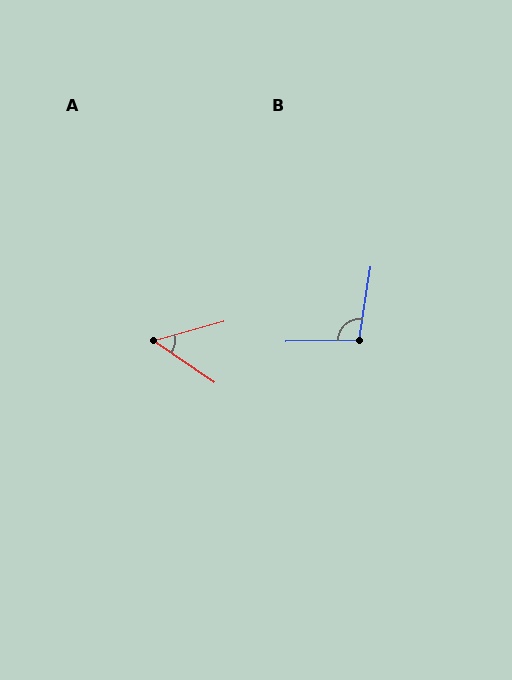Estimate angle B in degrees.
Approximately 100 degrees.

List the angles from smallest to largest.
A (50°), B (100°).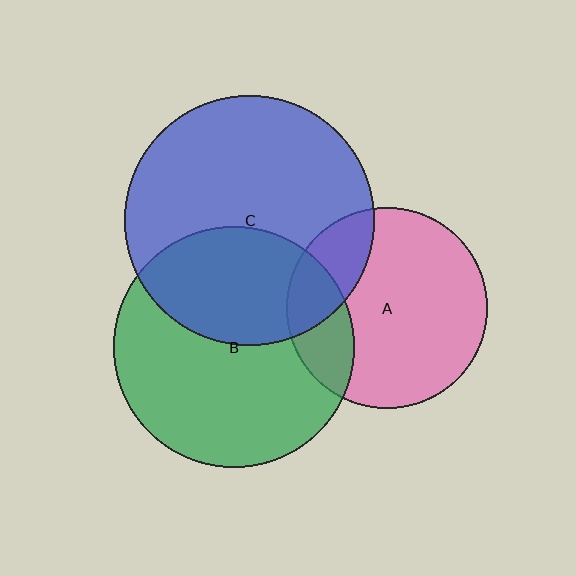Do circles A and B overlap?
Yes.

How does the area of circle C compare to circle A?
Approximately 1.5 times.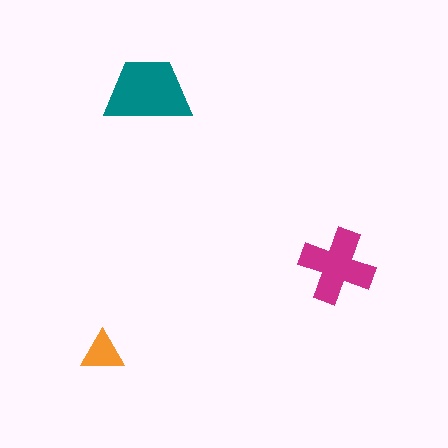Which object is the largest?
The teal trapezoid.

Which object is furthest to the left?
The orange triangle is leftmost.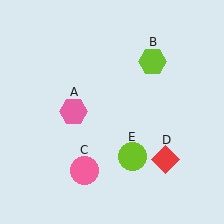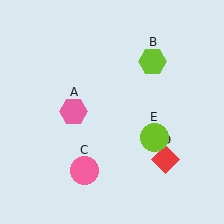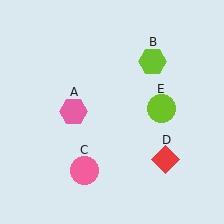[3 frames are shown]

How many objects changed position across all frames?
1 object changed position: lime circle (object E).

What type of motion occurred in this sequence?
The lime circle (object E) rotated counterclockwise around the center of the scene.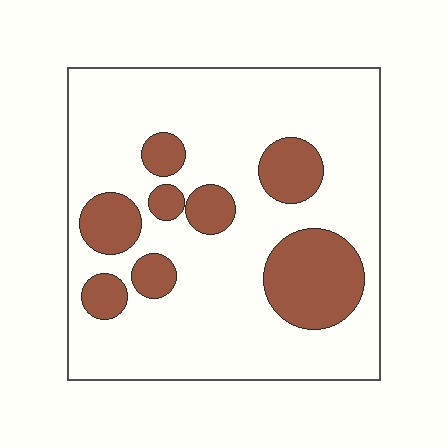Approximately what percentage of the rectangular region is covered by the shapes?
Approximately 25%.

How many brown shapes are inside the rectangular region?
8.